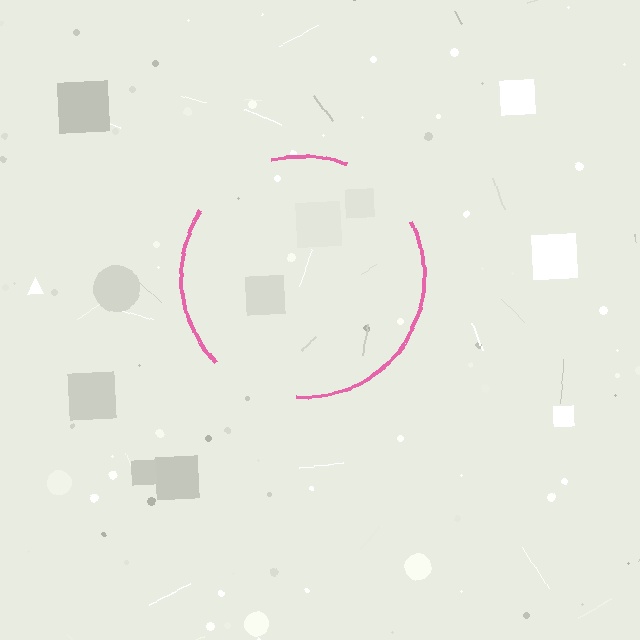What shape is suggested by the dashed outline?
The dashed outline suggests a circle.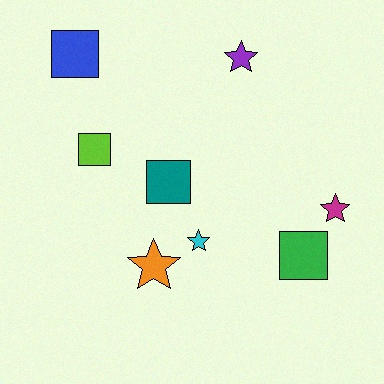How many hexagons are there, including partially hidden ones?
There are no hexagons.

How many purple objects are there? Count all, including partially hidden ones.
There is 1 purple object.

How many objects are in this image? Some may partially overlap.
There are 8 objects.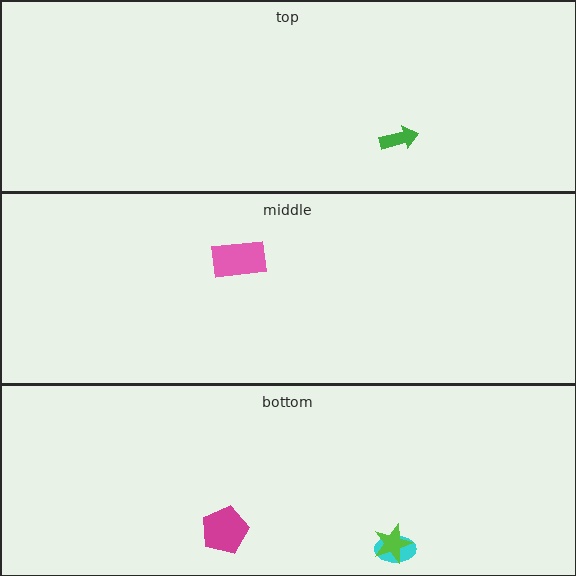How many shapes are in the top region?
1.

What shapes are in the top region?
The green arrow.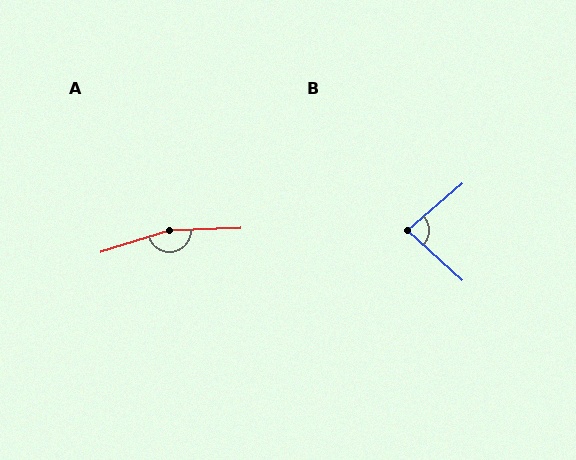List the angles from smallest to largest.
B (83°), A (165°).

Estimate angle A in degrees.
Approximately 165 degrees.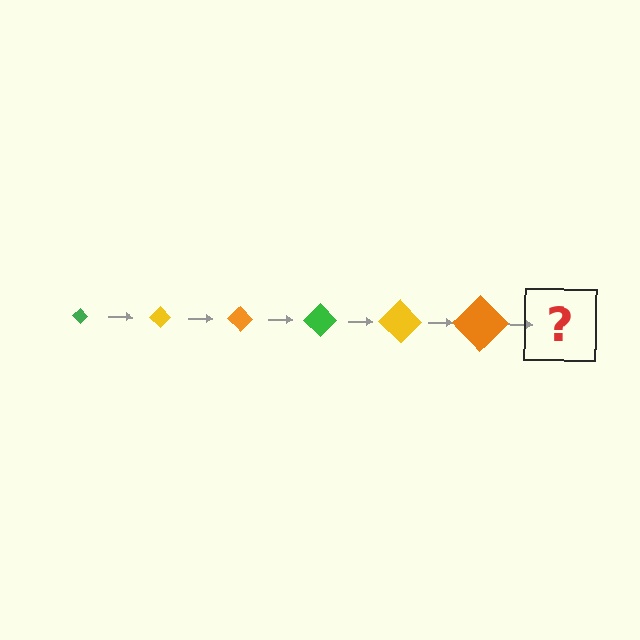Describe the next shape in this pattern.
It should be a green diamond, larger than the previous one.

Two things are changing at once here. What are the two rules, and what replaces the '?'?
The two rules are that the diamond grows larger each step and the color cycles through green, yellow, and orange. The '?' should be a green diamond, larger than the previous one.